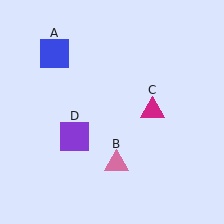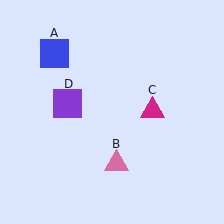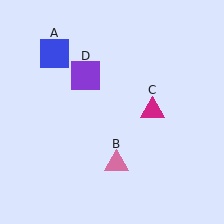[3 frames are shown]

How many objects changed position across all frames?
1 object changed position: purple square (object D).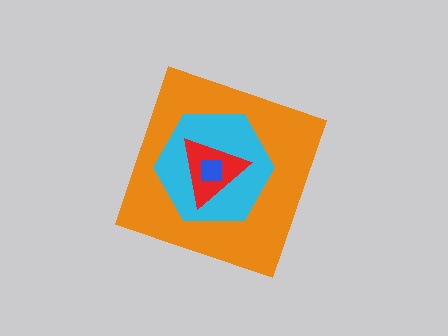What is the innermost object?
The blue square.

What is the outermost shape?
The orange diamond.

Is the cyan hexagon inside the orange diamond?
Yes.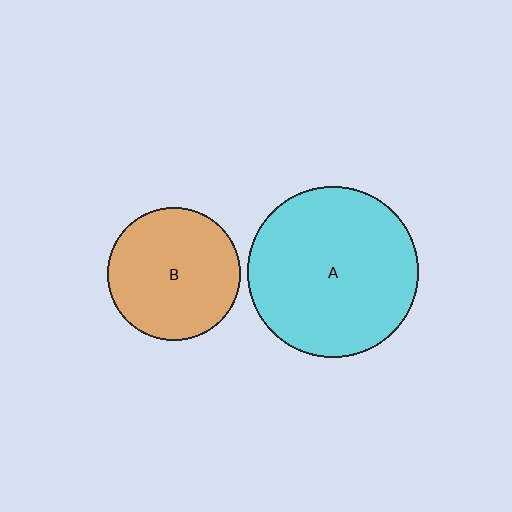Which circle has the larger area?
Circle A (cyan).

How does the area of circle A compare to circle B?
Approximately 1.6 times.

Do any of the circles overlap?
No, none of the circles overlap.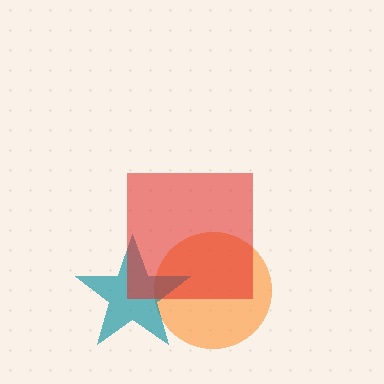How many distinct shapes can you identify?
There are 3 distinct shapes: an orange circle, a teal star, a red square.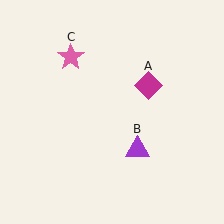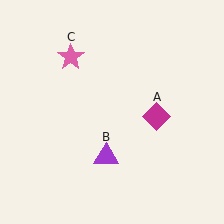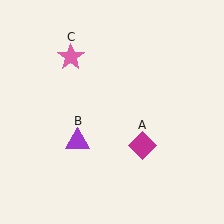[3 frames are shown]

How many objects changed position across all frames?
2 objects changed position: magenta diamond (object A), purple triangle (object B).